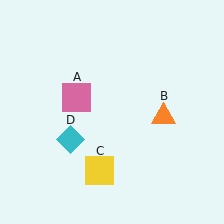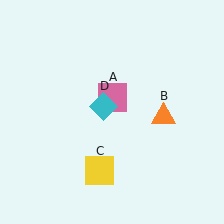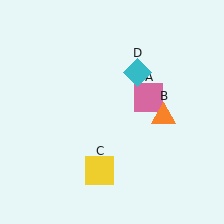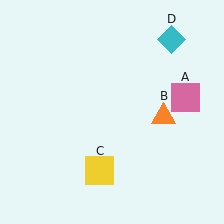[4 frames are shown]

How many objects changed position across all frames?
2 objects changed position: pink square (object A), cyan diamond (object D).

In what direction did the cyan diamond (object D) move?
The cyan diamond (object D) moved up and to the right.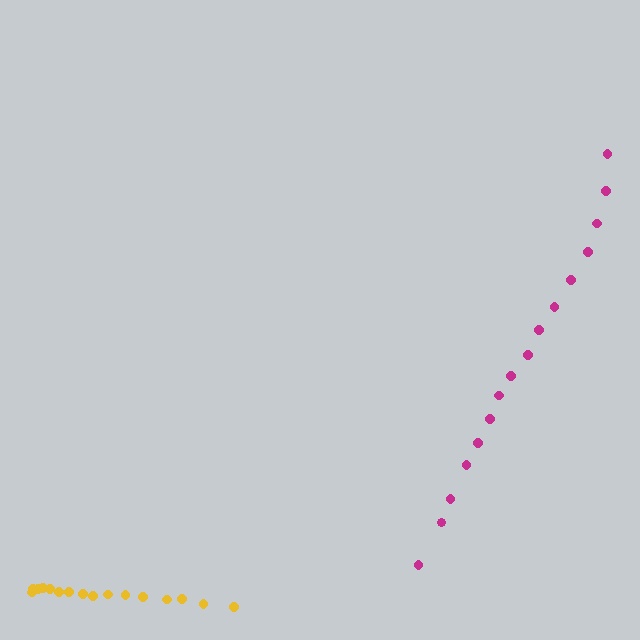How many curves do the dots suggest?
There are 2 distinct paths.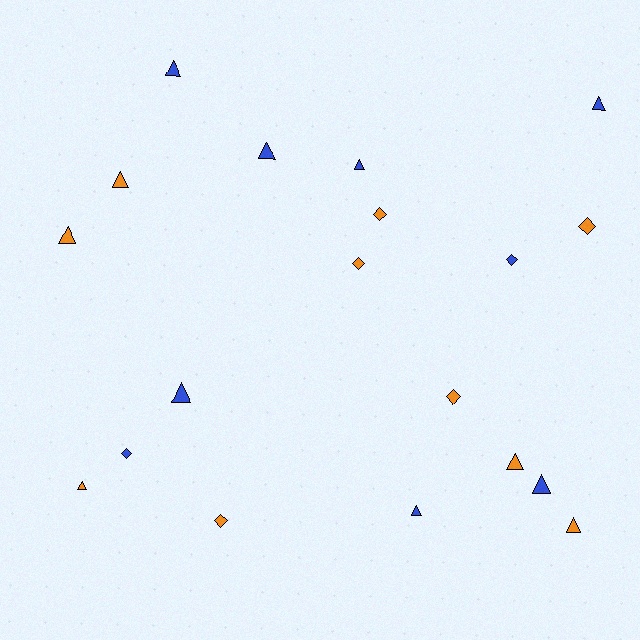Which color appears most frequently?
Orange, with 10 objects.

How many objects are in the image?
There are 19 objects.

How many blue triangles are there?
There are 7 blue triangles.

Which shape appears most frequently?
Triangle, with 12 objects.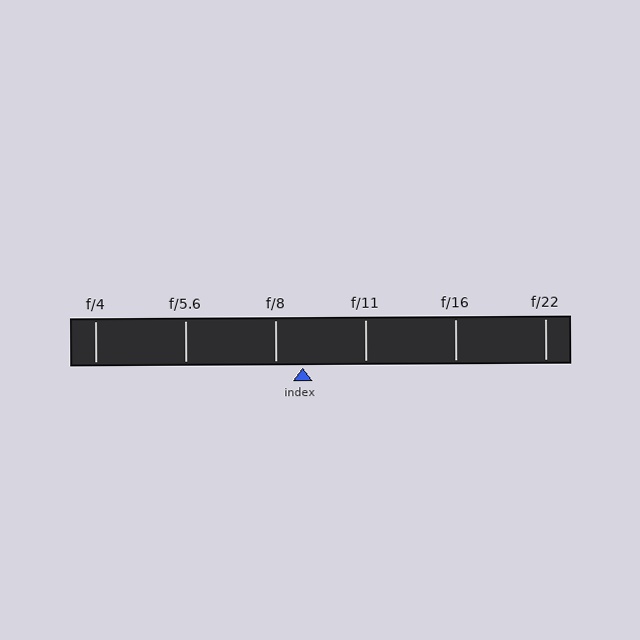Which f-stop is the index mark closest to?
The index mark is closest to f/8.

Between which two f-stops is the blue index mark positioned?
The index mark is between f/8 and f/11.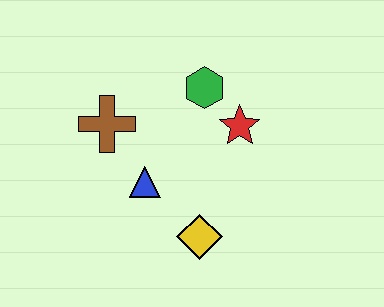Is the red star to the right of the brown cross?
Yes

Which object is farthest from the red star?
The brown cross is farthest from the red star.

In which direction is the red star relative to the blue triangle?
The red star is to the right of the blue triangle.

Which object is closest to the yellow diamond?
The blue triangle is closest to the yellow diamond.